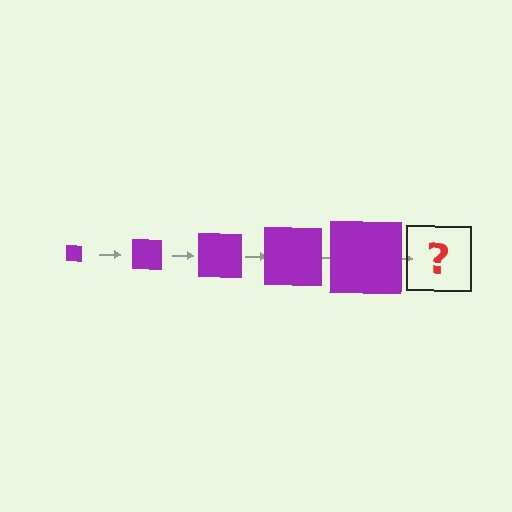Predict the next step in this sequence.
The next step is a purple square, larger than the previous one.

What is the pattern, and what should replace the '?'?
The pattern is that the square gets progressively larger each step. The '?' should be a purple square, larger than the previous one.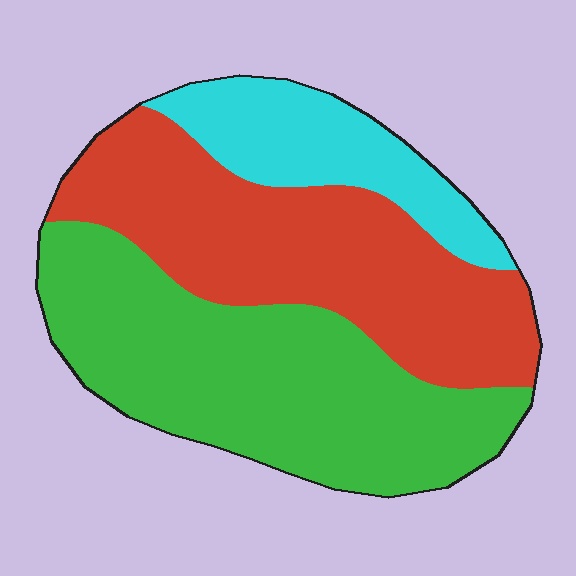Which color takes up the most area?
Green, at roughly 45%.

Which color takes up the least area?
Cyan, at roughly 15%.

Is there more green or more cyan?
Green.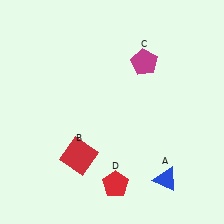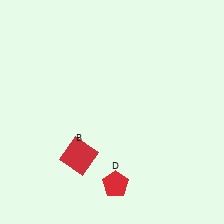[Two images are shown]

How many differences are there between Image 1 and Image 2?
There are 2 differences between the two images.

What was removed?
The magenta pentagon (C), the blue triangle (A) were removed in Image 2.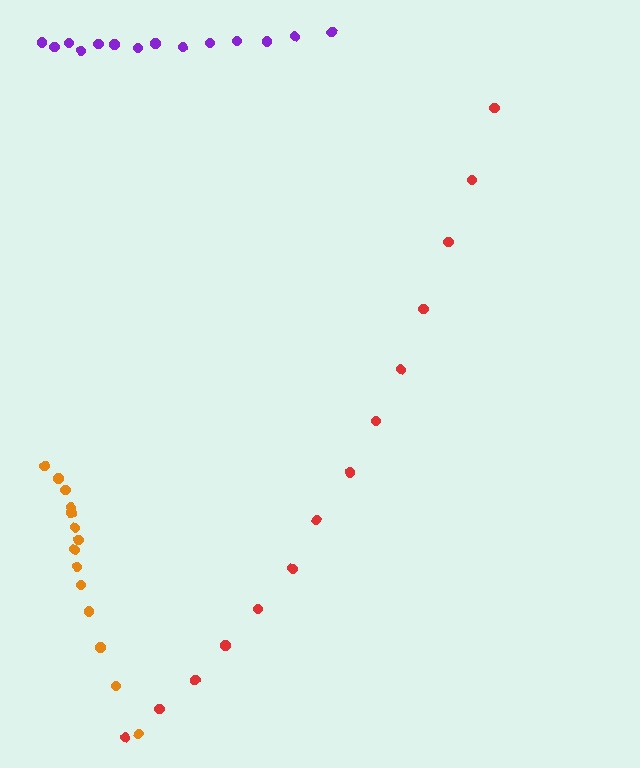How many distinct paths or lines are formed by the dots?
There are 3 distinct paths.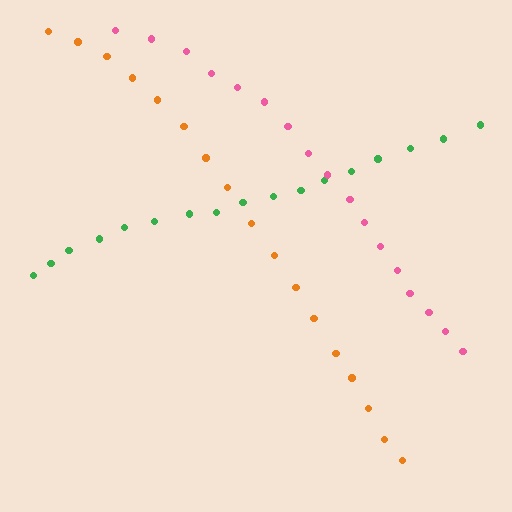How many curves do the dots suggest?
There are 3 distinct paths.